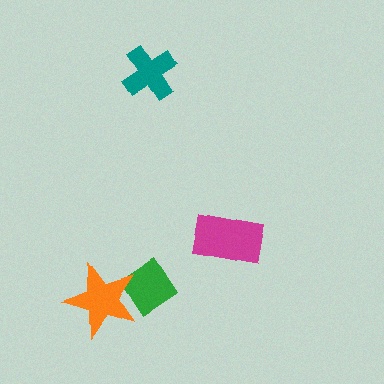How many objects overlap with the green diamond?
1 object overlaps with the green diamond.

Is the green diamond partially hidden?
Yes, it is partially covered by another shape.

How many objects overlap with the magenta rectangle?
0 objects overlap with the magenta rectangle.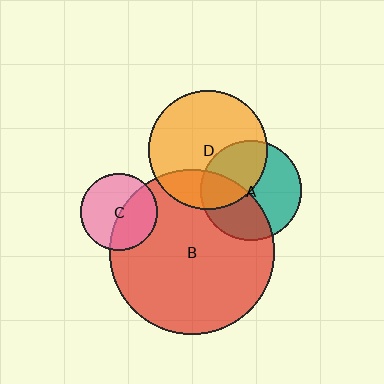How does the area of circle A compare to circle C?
Approximately 1.7 times.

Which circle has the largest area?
Circle B (red).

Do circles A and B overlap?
Yes.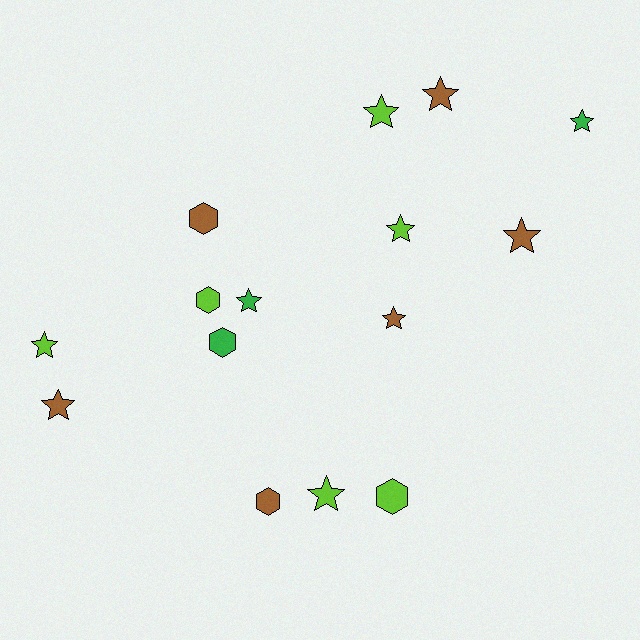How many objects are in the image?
There are 15 objects.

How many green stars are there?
There are 2 green stars.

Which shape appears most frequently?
Star, with 10 objects.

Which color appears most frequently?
Brown, with 6 objects.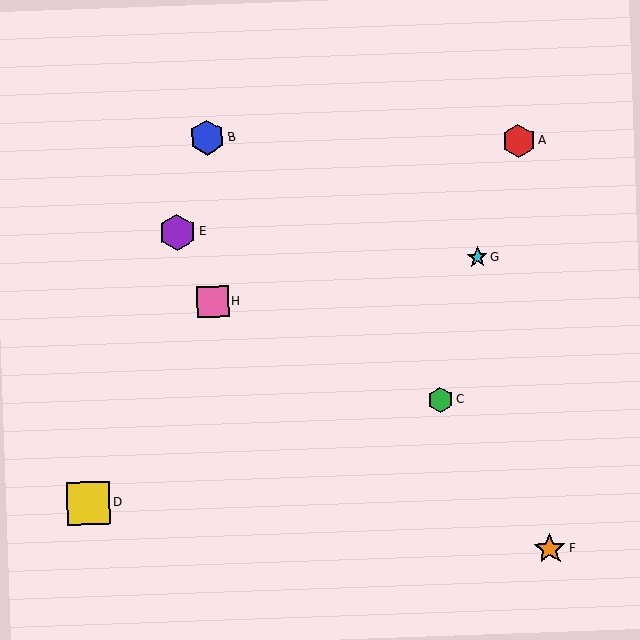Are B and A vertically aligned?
No, B is at x≈207 and A is at x≈519.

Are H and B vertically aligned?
Yes, both are at x≈213.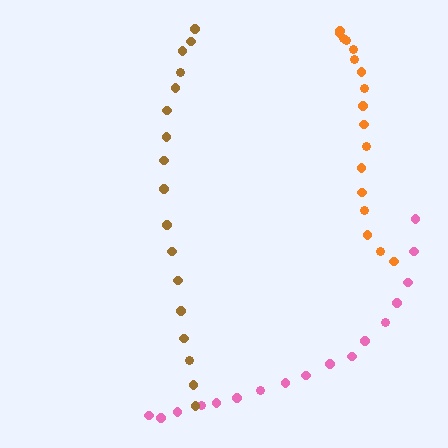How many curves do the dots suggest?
There are 3 distinct paths.